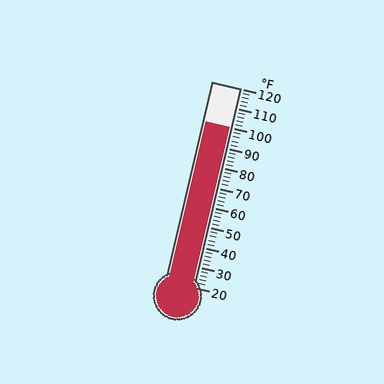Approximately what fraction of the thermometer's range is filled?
The thermometer is filled to approximately 80% of its range.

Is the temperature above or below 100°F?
The temperature is at 100°F.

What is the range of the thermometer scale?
The thermometer scale ranges from 20°F to 120°F.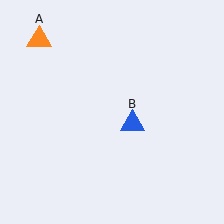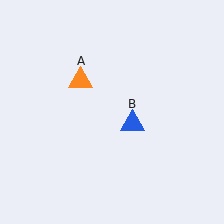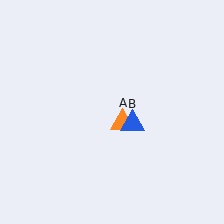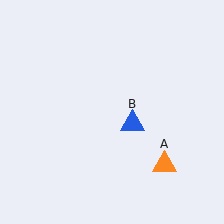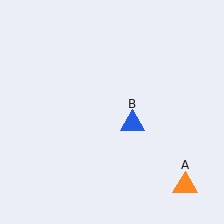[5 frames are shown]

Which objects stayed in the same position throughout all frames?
Blue triangle (object B) remained stationary.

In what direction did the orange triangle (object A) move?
The orange triangle (object A) moved down and to the right.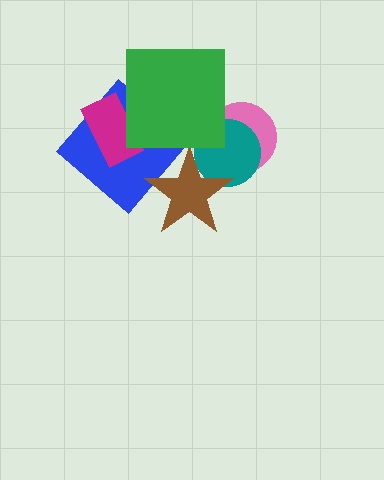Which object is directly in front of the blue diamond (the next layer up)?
The brown star is directly in front of the blue diamond.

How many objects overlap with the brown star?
2 objects overlap with the brown star.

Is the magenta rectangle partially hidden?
Yes, it is partially covered by another shape.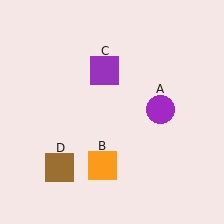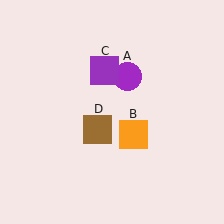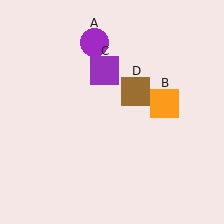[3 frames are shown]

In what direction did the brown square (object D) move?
The brown square (object D) moved up and to the right.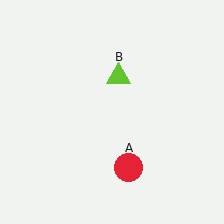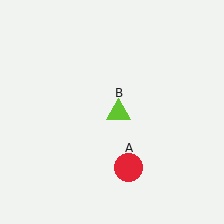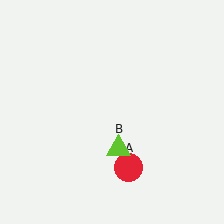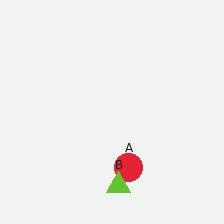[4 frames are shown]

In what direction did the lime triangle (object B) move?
The lime triangle (object B) moved down.